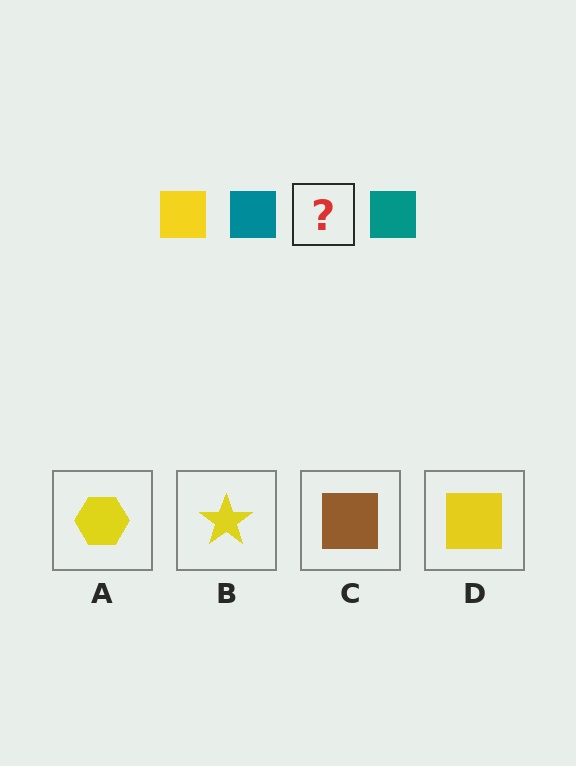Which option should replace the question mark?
Option D.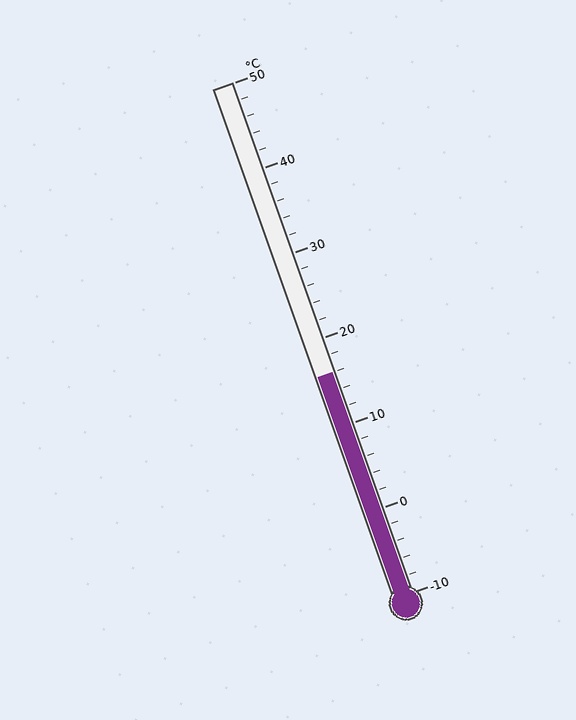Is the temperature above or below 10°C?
The temperature is above 10°C.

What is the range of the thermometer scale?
The thermometer scale ranges from -10°C to 50°C.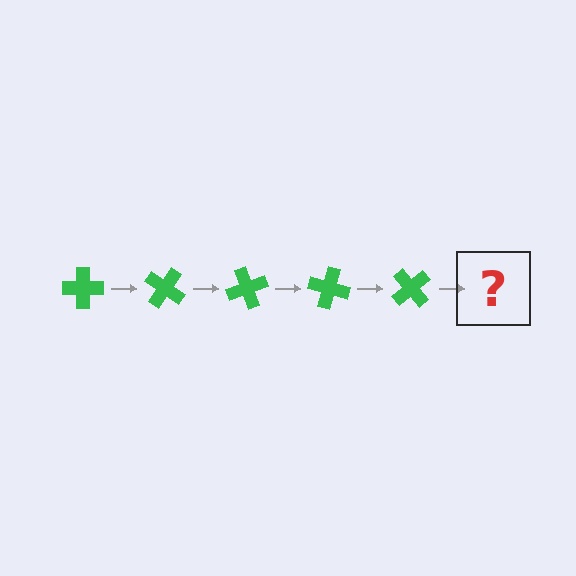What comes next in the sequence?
The next element should be a green cross rotated 175 degrees.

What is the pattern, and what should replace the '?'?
The pattern is that the cross rotates 35 degrees each step. The '?' should be a green cross rotated 175 degrees.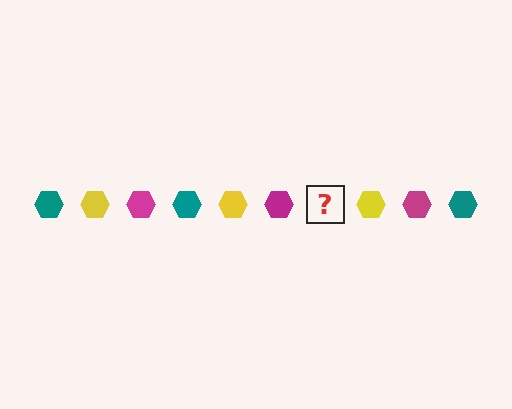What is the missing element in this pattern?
The missing element is a teal hexagon.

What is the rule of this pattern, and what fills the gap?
The rule is that the pattern cycles through teal, yellow, magenta hexagons. The gap should be filled with a teal hexagon.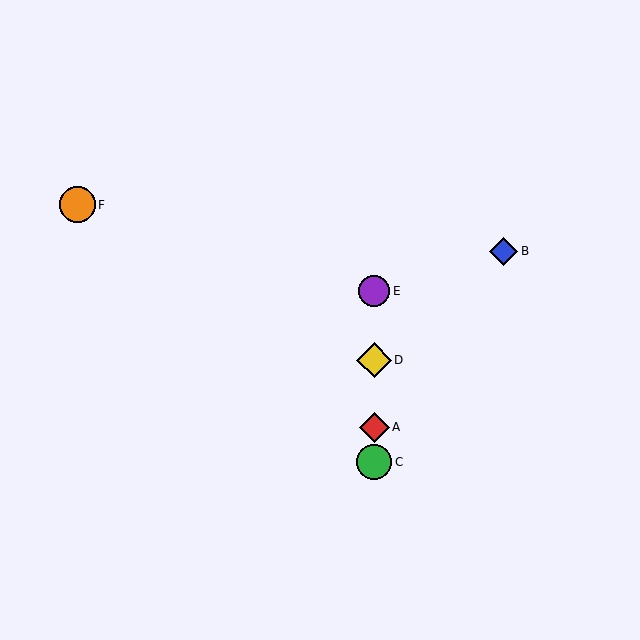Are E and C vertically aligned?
Yes, both are at x≈374.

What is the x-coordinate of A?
Object A is at x≈374.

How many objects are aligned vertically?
4 objects (A, C, D, E) are aligned vertically.